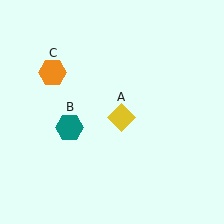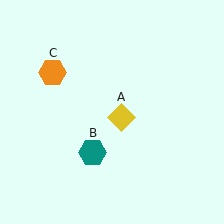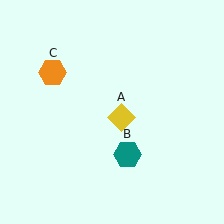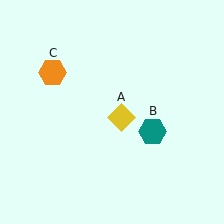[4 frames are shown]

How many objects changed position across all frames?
1 object changed position: teal hexagon (object B).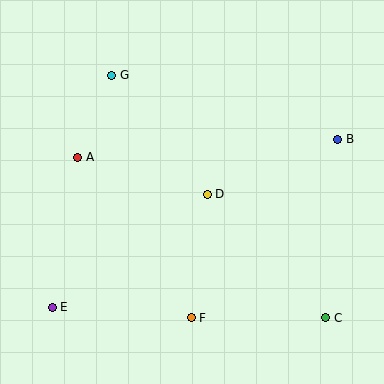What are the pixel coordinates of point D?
Point D is at (207, 194).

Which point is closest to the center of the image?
Point D at (207, 194) is closest to the center.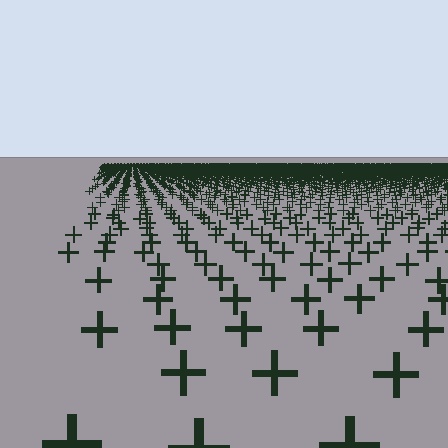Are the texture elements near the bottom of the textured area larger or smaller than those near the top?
Larger. Near the bottom, elements are closer to the viewer and appear at a bigger on-screen size.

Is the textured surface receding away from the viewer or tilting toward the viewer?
The surface is receding away from the viewer. Texture elements get smaller and denser toward the top.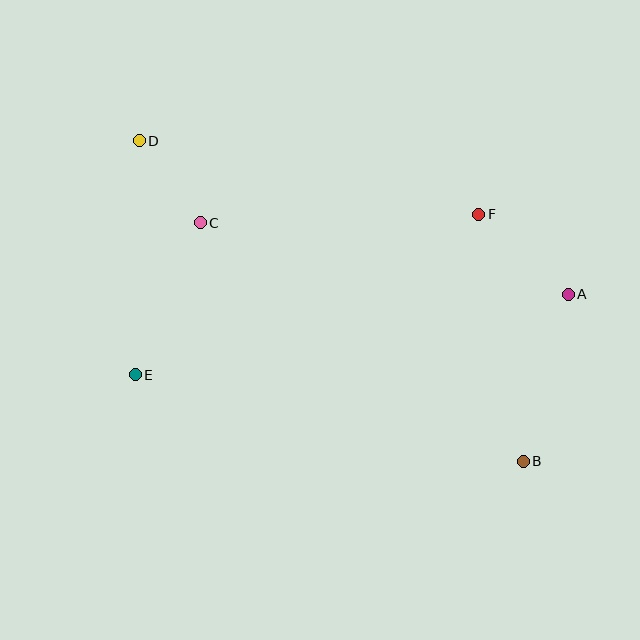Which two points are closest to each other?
Points C and D are closest to each other.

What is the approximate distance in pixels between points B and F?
The distance between B and F is approximately 251 pixels.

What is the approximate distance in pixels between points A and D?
The distance between A and D is approximately 456 pixels.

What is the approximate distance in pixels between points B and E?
The distance between B and E is approximately 397 pixels.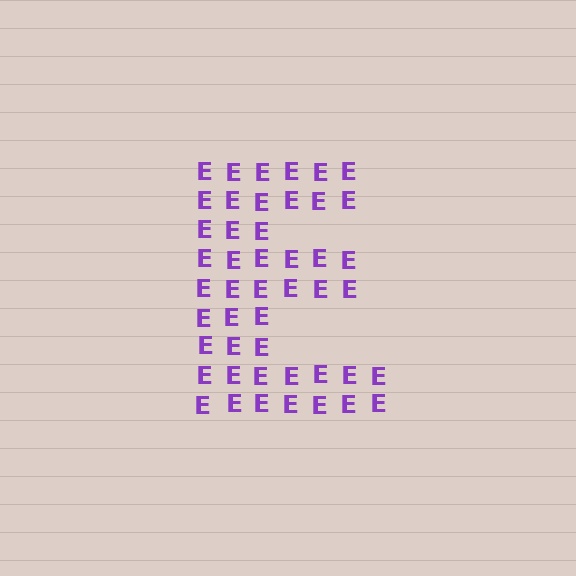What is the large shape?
The large shape is the letter E.